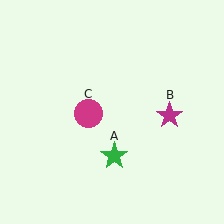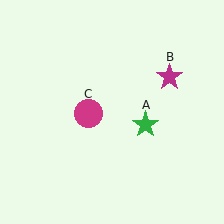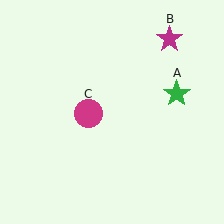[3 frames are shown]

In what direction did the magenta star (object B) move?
The magenta star (object B) moved up.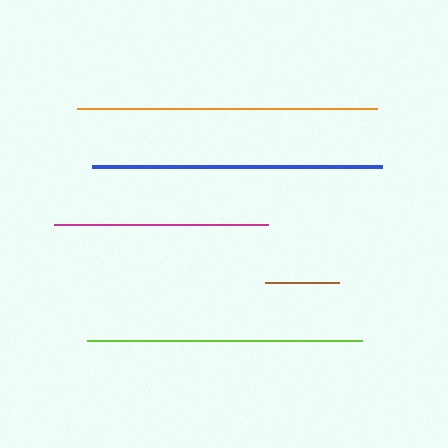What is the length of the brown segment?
The brown segment is approximately 74 pixels long.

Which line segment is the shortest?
The brown line is the shortest at approximately 74 pixels.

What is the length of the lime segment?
The lime segment is approximately 275 pixels long.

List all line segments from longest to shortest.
From longest to shortest: orange, blue, lime, magenta, brown.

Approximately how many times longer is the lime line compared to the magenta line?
The lime line is approximately 1.3 times the length of the magenta line.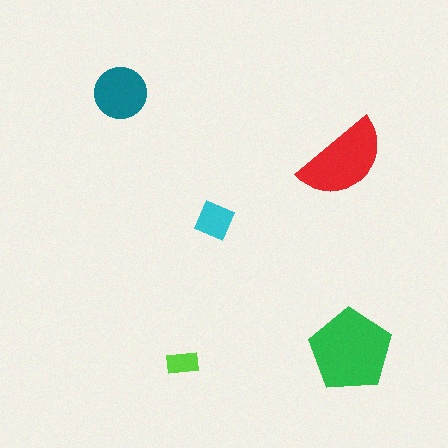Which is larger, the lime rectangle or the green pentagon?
The green pentagon.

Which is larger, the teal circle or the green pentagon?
The green pentagon.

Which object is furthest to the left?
The teal circle is leftmost.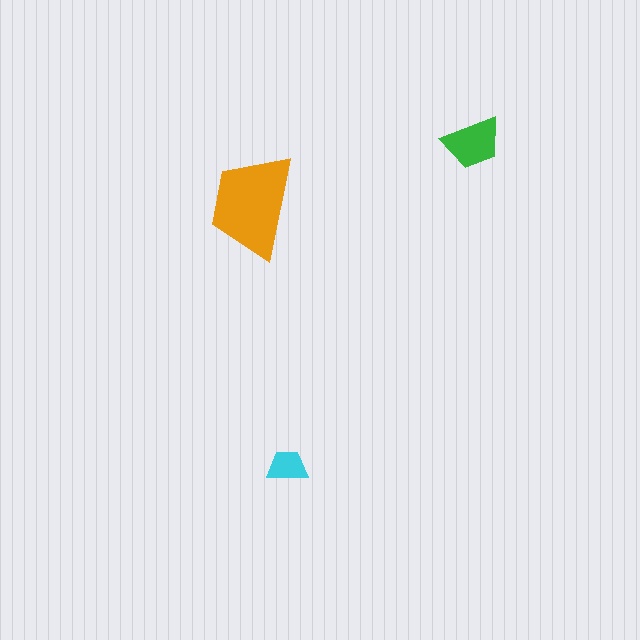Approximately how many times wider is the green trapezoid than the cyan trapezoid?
About 1.5 times wider.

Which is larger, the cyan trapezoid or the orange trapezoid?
The orange one.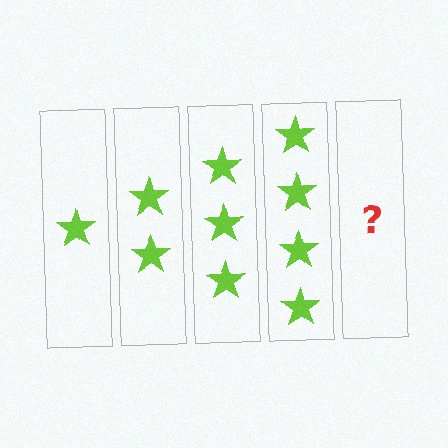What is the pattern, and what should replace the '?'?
The pattern is that each step adds one more star. The '?' should be 5 stars.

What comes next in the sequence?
The next element should be 5 stars.